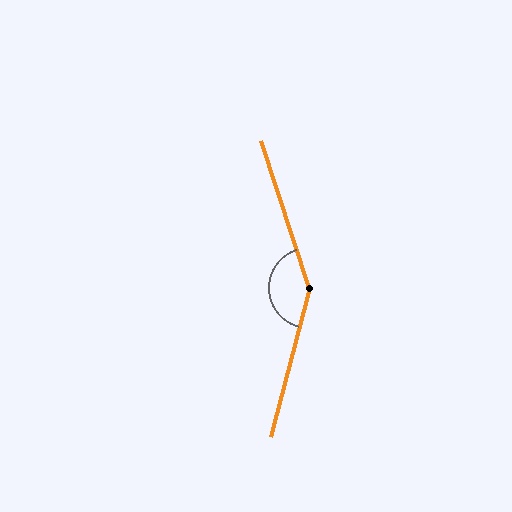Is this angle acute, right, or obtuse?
It is obtuse.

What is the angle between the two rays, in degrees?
Approximately 147 degrees.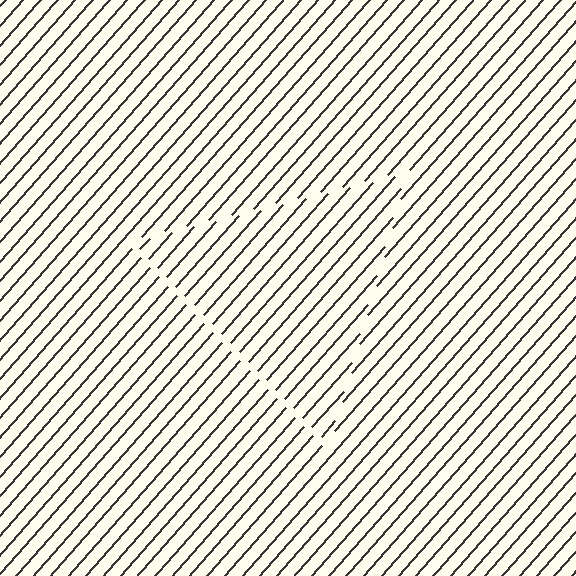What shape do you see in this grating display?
An illusory triangle. The interior of the shape contains the same grating, shifted by half a period — the contour is defined by the phase discontinuity where line-ends from the inner and outer gratings abut.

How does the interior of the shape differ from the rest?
The interior of the shape contains the same grating, shifted by half a period — the contour is defined by the phase discontinuity where line-ends from the inner and outer gratings abut.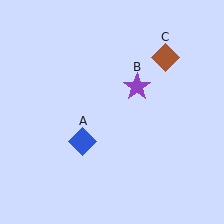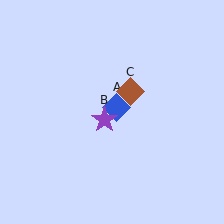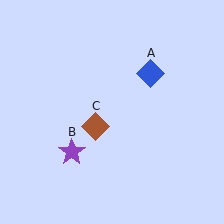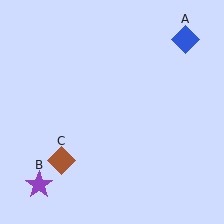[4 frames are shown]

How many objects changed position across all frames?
3 objects changed position: blue diamond (object A), purple star (object B), brown diamond (object C).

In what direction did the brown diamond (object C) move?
The brown diamond (object C) moved down and to the left.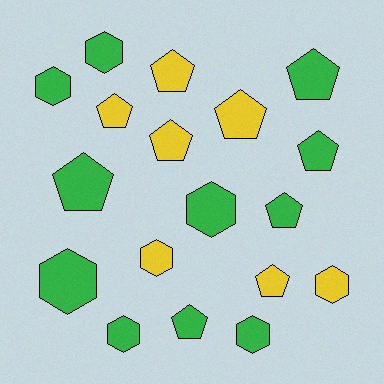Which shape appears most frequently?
Pentagon, with 10 objects.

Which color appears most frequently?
Green, with 11 objects.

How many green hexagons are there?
There are 6 green hexagons.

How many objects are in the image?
There are 18 objects.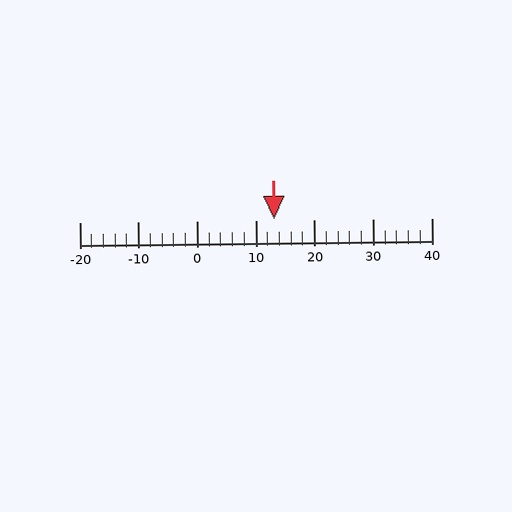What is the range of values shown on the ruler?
The ruler shows values from -20 to 40.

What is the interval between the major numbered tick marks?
The major tick marks are spaced 10 units apart.